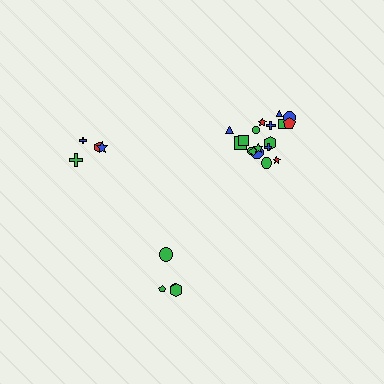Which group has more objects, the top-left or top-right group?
The top-right group.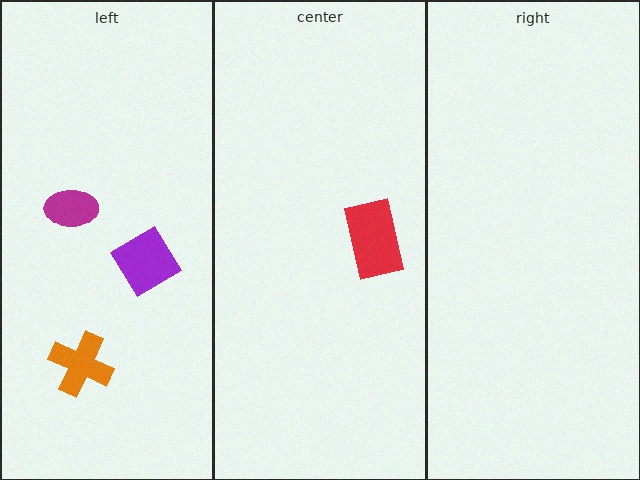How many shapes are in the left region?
3.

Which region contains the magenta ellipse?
The left region.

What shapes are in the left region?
The magenta ellipse, the orange cross, the purple diamond.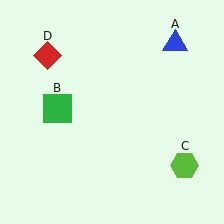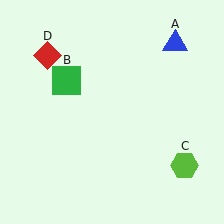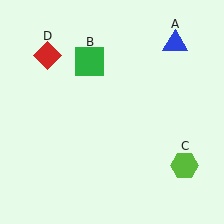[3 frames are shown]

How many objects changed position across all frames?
1 object changed position: green square (object B).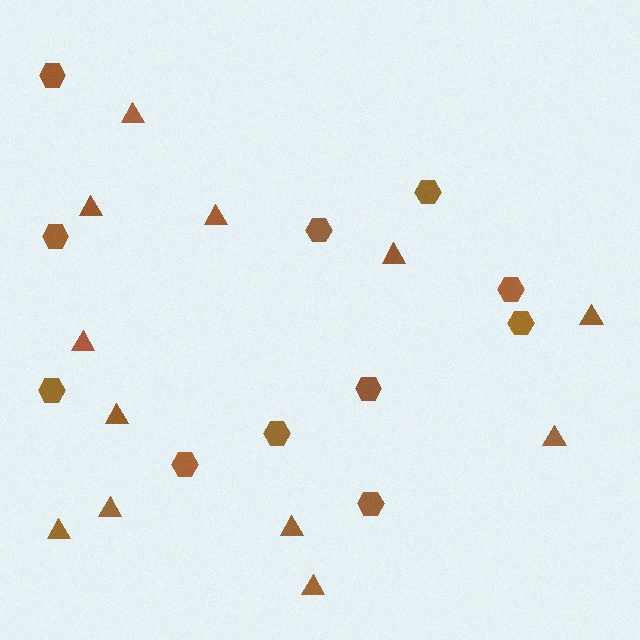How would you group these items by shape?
There are 2 groups: one group of triangles (12) and one group of hexagons (11).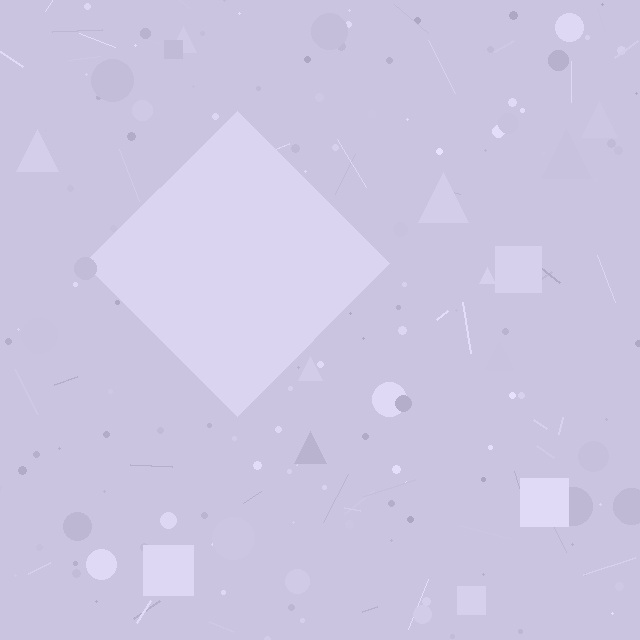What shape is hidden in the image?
A diamond is hidden in the image.